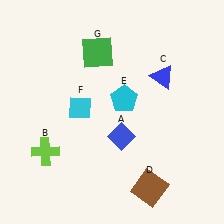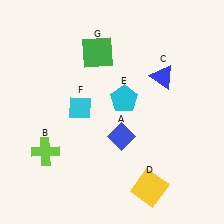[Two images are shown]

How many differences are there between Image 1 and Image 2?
There is 1 difference between the two images.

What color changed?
The square (D) changed from brown in Image 1 to yellow in Image 2.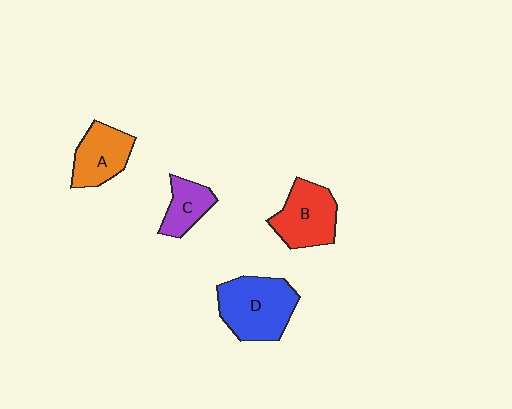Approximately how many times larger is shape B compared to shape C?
Approximately 1.6 times.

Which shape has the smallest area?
Shape C (purple).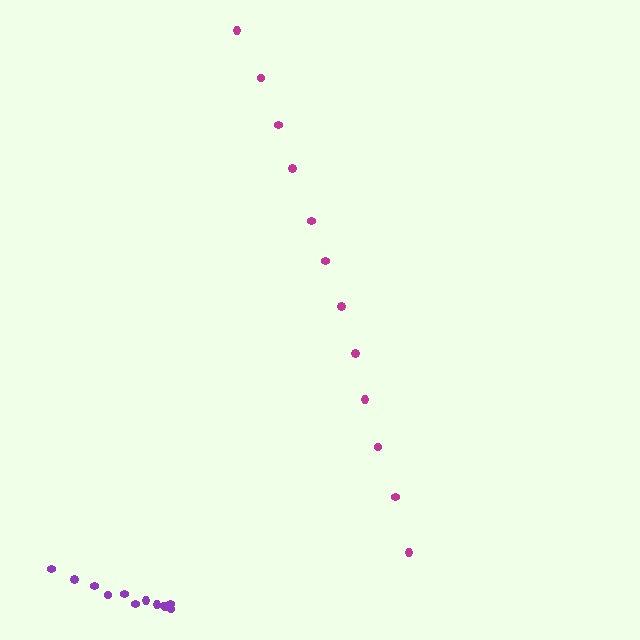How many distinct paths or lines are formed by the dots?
There are 2 distinct paths.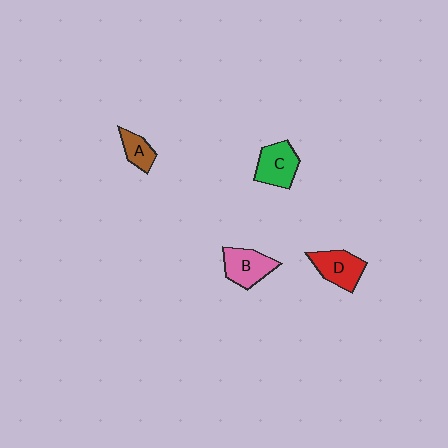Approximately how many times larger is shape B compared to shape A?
Approximately 1.7 times.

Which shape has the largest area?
Shape B (pink).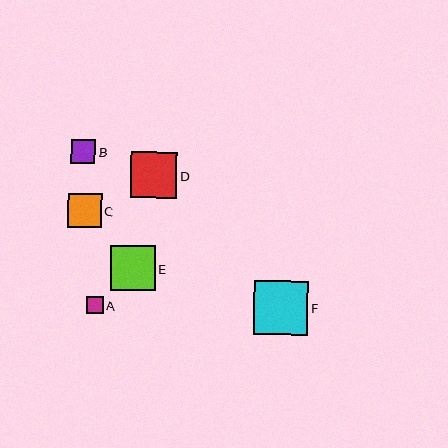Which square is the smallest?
Square A is the smallest with a size of approximately 17 pixels.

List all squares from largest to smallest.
From largest to smallest: F, D, E, C, B, A.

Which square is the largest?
Square F is the largest with a size of approximately 54 pixels.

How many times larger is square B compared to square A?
Square B is approximately 1.4 times the size of square A.